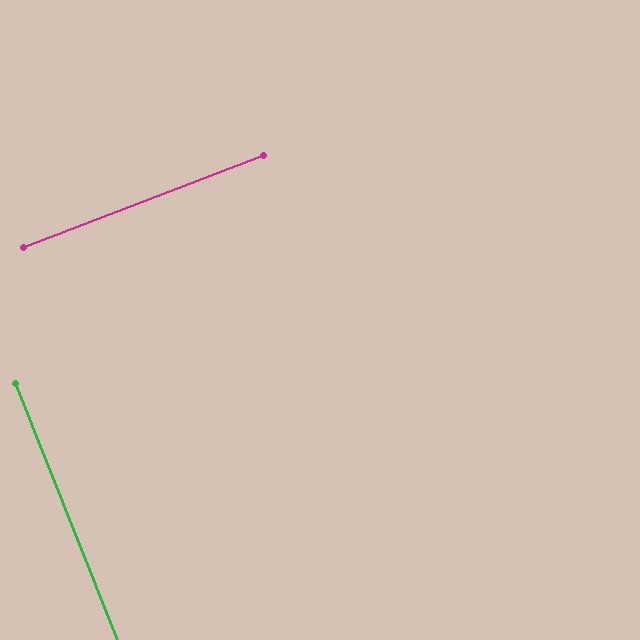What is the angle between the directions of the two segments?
Approximately 89 degrees.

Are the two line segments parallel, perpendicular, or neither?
Perpendicular — they meet at approximately 89°.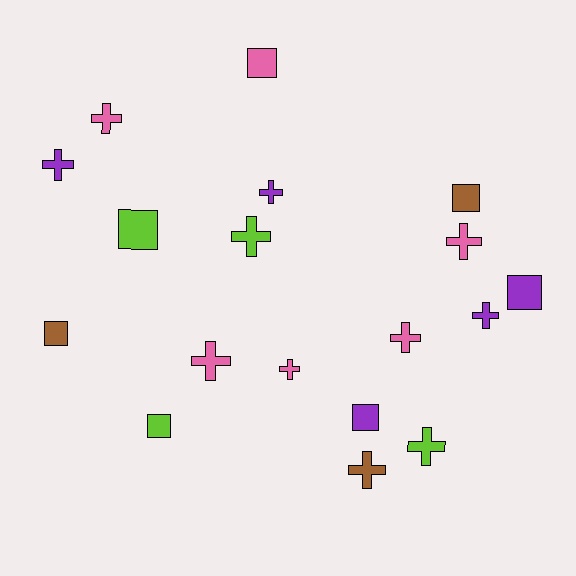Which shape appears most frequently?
Cross, with 11 objects.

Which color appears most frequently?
Pink, with 6 objects.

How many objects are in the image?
There are 18 objects.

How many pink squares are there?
There is 1 pink square.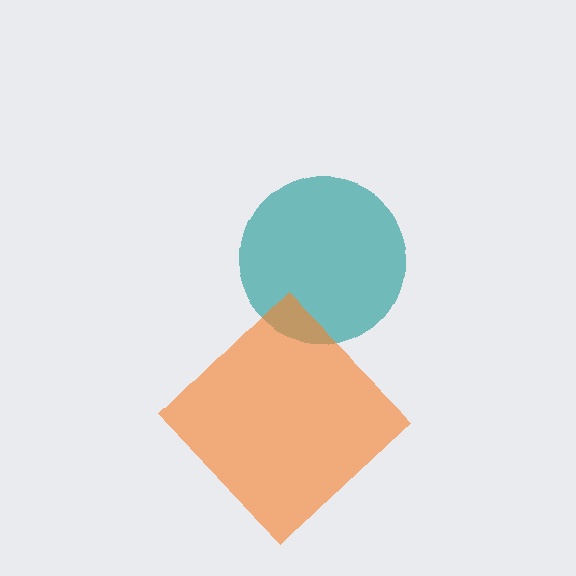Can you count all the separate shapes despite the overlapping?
Yes, there are 2 separate shapes.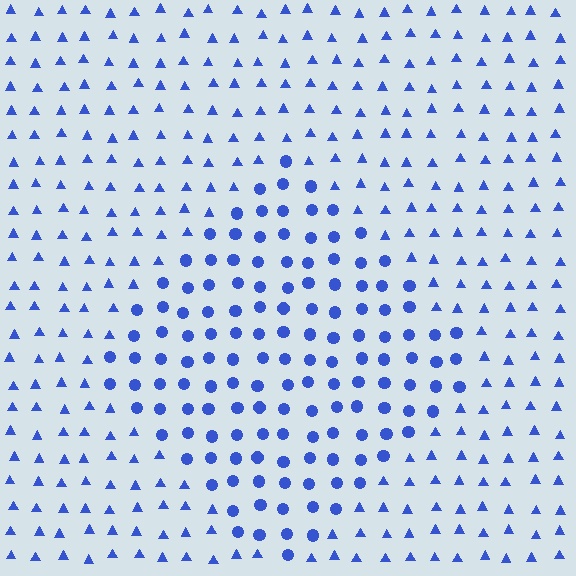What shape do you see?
I see a diamond.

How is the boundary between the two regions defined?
The boundary is defined by a change in element shape: circles inside vs. triangles outside. All elements share the same color and spacing.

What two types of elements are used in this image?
The image uses circles inside the diamond region and triangles outside it.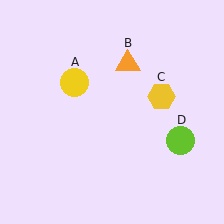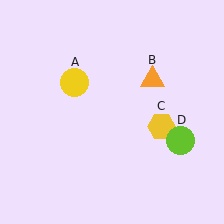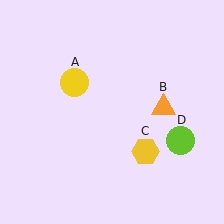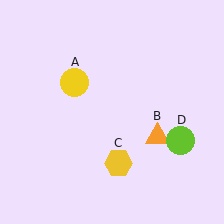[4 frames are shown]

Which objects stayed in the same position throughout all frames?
Yellow circle (object A) and lime circle (object D) remained stationary.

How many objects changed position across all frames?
2 objects changed position: orange triangle (object B), yellow hexagon (object C).